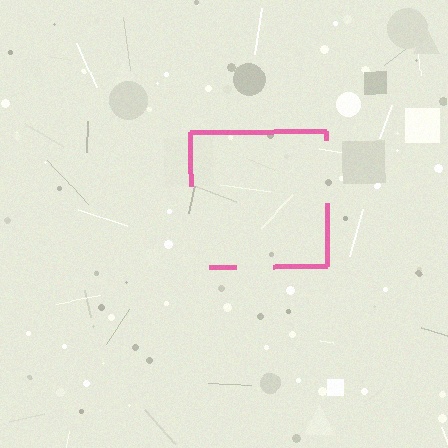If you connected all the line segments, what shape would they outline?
They would outline a square.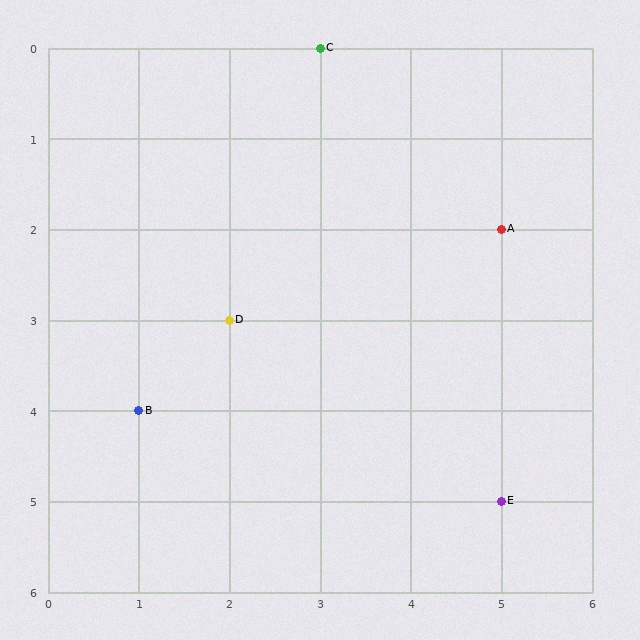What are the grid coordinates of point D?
Point D is at grid coordinates (2, 3).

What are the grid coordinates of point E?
Point E is at grid coordinates (5, 5).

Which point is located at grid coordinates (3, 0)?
Point C is at (3, 0).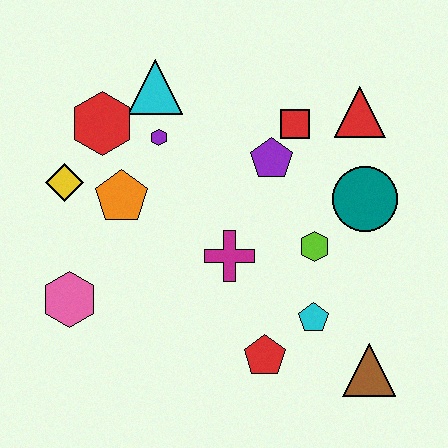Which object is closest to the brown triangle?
The cyan pentagon is closest to the brown triangle.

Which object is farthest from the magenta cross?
The red triangle is farthest from the magenta cross.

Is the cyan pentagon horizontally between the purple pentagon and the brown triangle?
Yes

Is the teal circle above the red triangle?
No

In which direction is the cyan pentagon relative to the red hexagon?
The cyan pentagon is to the right of the red hexagon.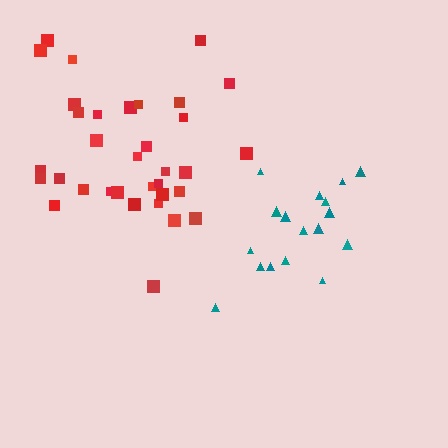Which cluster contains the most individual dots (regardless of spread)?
Red (34).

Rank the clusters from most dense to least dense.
red, teal.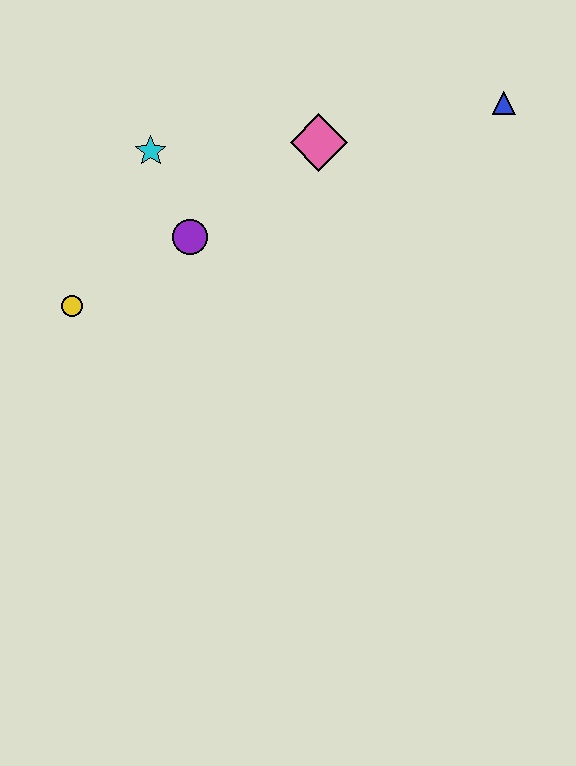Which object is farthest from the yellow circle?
The blue triangle is farthest from the yellow circle.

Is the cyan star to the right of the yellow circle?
Yes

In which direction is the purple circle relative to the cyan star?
The purple circle is below the cyan star.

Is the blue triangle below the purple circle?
No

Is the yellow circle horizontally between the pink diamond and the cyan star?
No